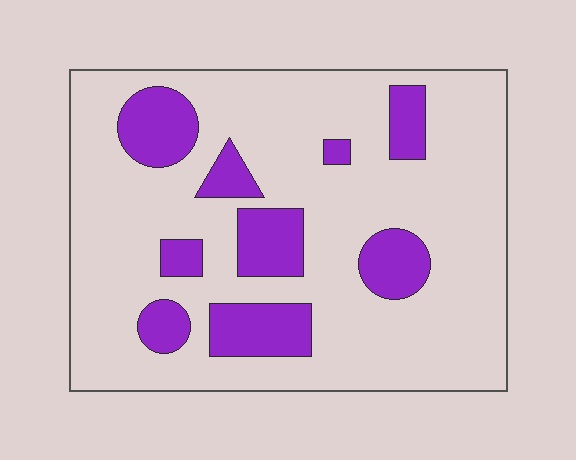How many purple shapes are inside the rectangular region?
9.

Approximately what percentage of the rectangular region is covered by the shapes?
Approximately 20%.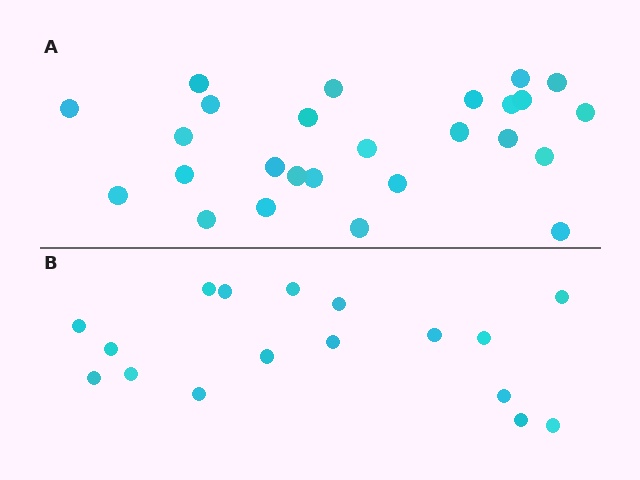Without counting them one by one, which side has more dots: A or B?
Region A (the top region) has more dots.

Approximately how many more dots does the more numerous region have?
Region A has roughly 8 or so more dots than region B.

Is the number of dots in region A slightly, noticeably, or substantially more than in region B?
Region A has substantially more. The ratio is roughly 1.5 to 1.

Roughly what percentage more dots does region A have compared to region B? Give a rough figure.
About 55% more.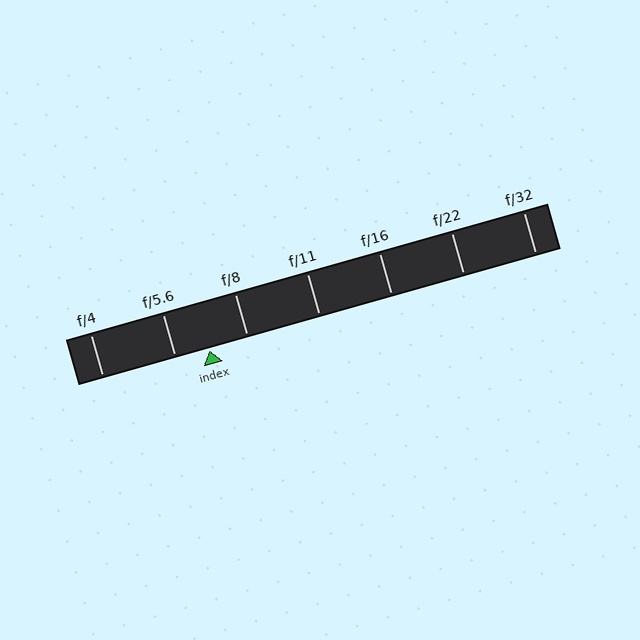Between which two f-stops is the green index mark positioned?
The index mark is between f/5.6 and f/8.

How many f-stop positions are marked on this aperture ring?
There are 7 f-stop positions marked.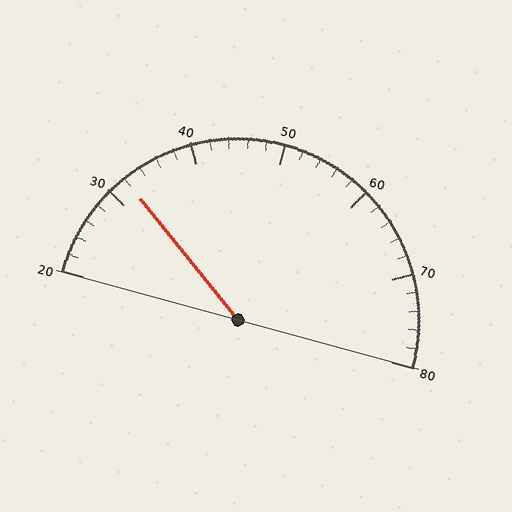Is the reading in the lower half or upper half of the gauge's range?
The reading is in the lower half of the range (20 to 80).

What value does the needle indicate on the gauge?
The needle indicates approximately 32.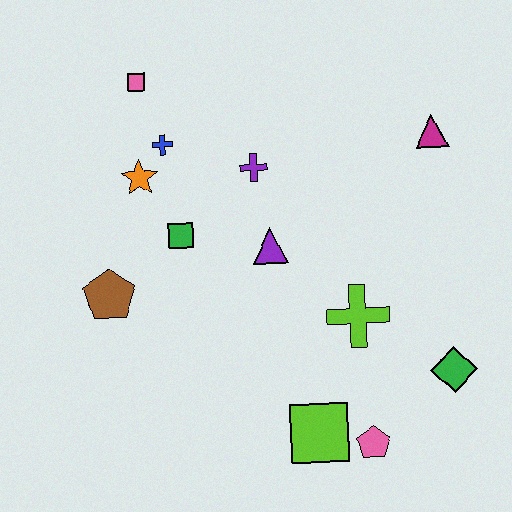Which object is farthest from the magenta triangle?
The brown pentagon is farthest from the magenta triangle.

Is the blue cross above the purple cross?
Yes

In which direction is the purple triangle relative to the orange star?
The purple triangle is to the right of the orange star.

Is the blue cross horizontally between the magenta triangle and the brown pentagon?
Yes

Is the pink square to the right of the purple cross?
No